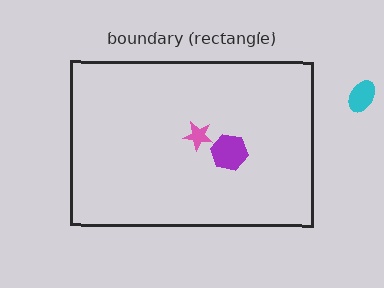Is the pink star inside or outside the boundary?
Inside.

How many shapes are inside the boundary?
2 inside, 1 outside.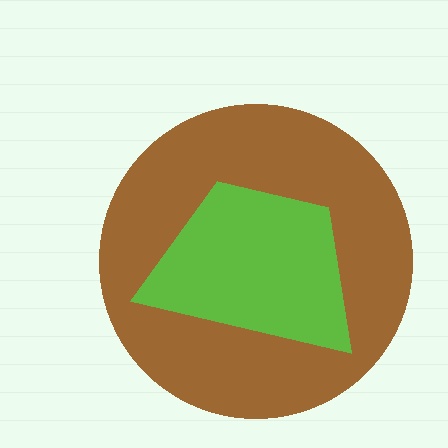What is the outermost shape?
The brown circle.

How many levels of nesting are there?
2.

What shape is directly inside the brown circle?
The lime trapezoid.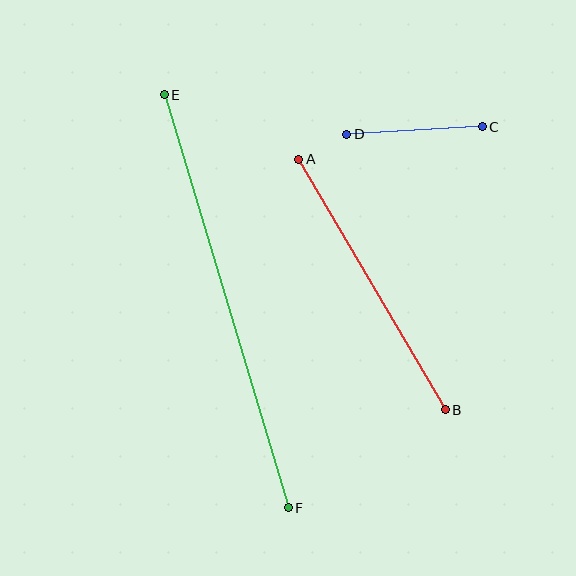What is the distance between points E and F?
The distance is approximately 431 pixels.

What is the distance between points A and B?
The distance is approximately 290 pixels.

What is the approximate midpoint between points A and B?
The midpoint is at approximately (372, 284) pixels.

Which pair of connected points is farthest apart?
Points E and F are farthest apart.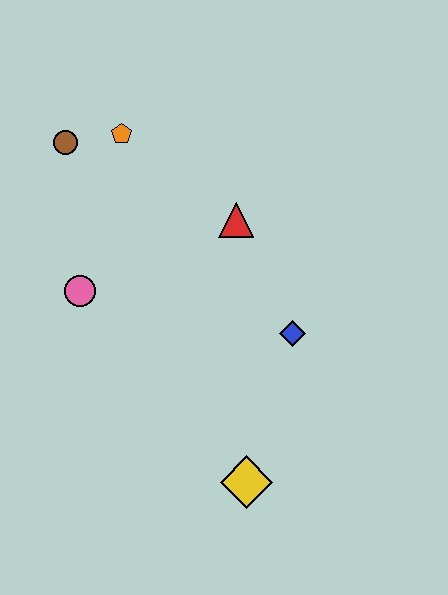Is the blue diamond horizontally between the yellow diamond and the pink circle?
No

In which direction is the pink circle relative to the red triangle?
The pink circle is to the left of the red triangle.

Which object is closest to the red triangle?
The blue diamond is closest to the red triangle.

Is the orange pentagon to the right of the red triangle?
No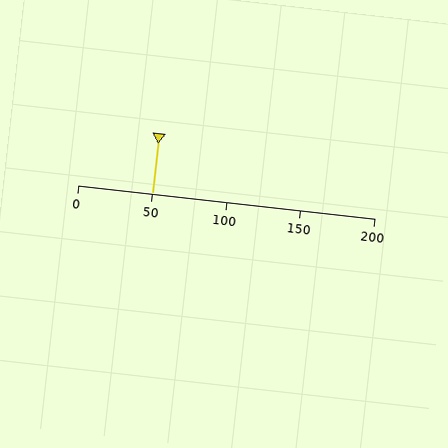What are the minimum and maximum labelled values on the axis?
The axis runs from 0 to 200.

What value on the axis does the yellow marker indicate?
The marker indicates approximately 50.